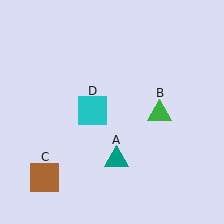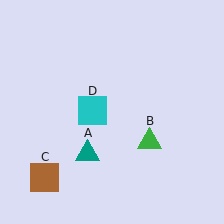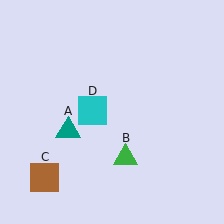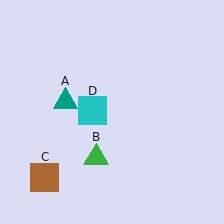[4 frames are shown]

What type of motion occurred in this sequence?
The teal triangle (object A), green triangle (object B) rotated clockwise around the center of the scene.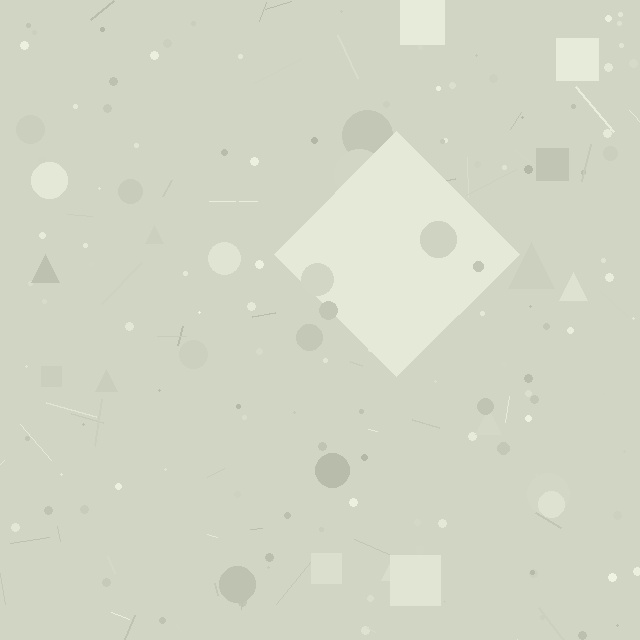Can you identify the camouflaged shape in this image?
The camouflaged shape is a diamond.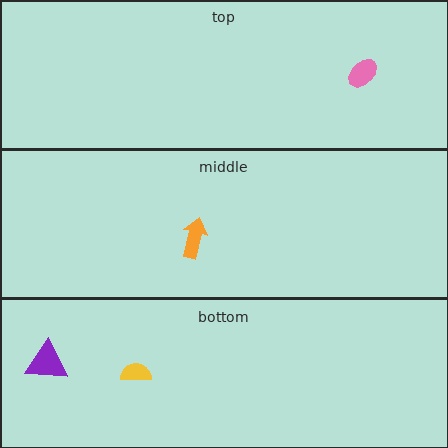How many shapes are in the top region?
1.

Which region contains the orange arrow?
The middle region.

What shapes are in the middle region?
The orange arrow.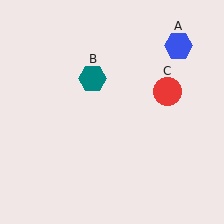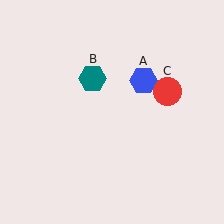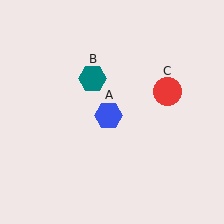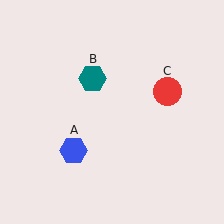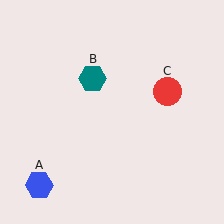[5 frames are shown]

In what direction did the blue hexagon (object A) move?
The blue hexagon (object A) moved down and to the left.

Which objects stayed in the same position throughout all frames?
Teal hexagon (object B) and red circle (object C) remained stationary.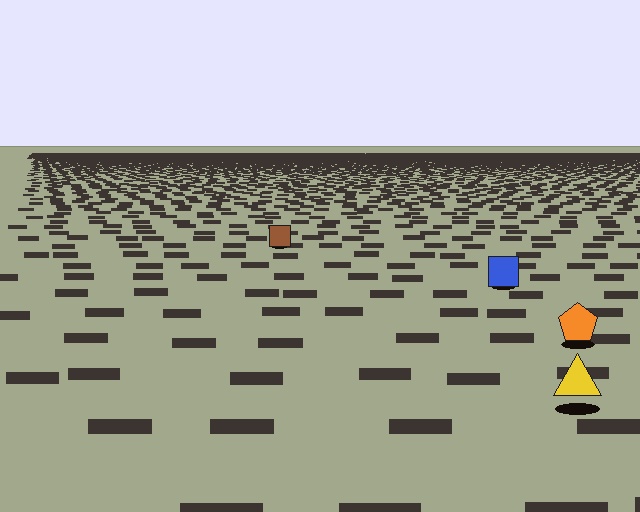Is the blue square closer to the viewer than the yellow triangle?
No. The yellow triangle is closer — you can tell from the texture gradient: the ground texture is coarser near it.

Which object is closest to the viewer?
The yellow triangle is closest. The texture marks near it are larger and more spread out.